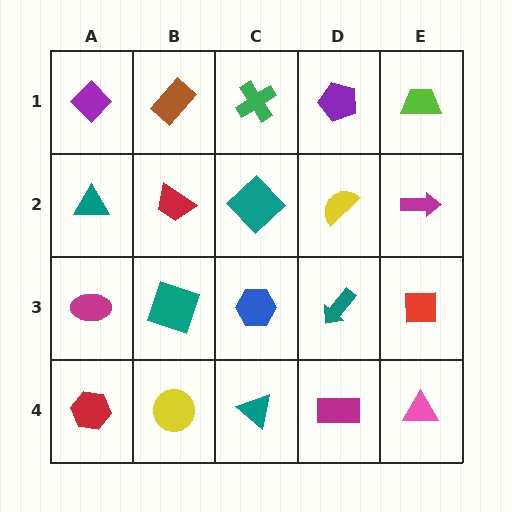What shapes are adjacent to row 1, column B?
A red trapezoid (row 2, column B), a purple diamond (row 1, column A), a green cross (row 1, column C).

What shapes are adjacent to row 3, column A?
A teal triangle (row 2, column A), a red hexagon (row 4, column A), a teal square (row 3, column B).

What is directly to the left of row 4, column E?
A magenta rectangle.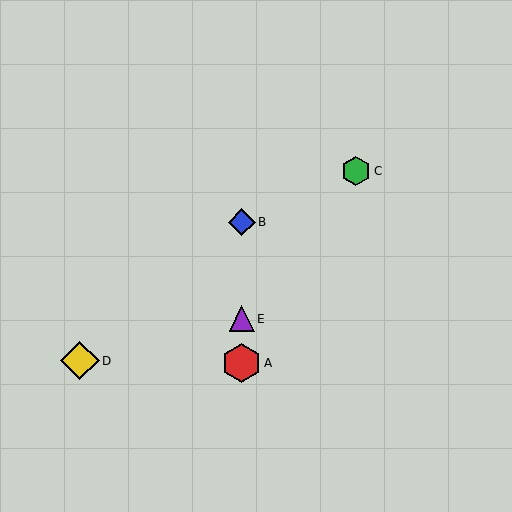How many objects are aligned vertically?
3 objects (A, B, E) are aligned vertically.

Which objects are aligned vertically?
Objects A, B, E are aligned vertically.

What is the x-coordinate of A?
Object A is at x≈242.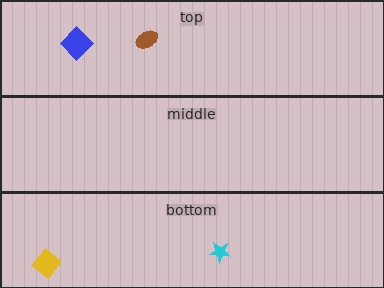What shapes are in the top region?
The brown ellipse, the blue diamond.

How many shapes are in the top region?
2.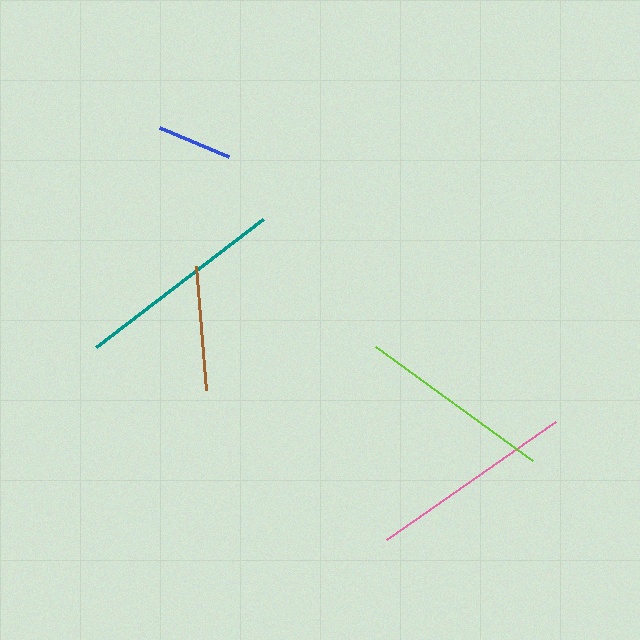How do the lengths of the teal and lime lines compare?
The teal and lime lines are approximately the same length.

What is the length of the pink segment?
The pink segment is approximately 206 pixels long.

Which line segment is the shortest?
The blue line is the shortest at approximately 75 pixels.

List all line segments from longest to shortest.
From longest to shortest: teal, pink, lime, brown, blue.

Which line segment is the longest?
The teal line is the longest at approximately 211 pixels.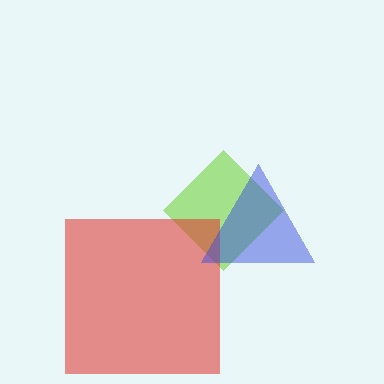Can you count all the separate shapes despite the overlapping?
Yes, there are 3 separate shapes.